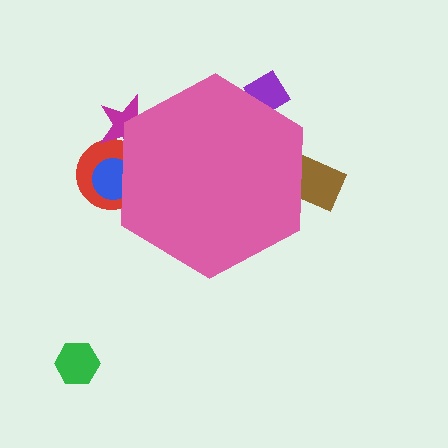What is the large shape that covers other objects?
A pink hexagon.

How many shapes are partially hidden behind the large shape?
5 shapes are partially hidden.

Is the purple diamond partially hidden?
Yes, the purple diamond is partially hidden behind the pink hexagon.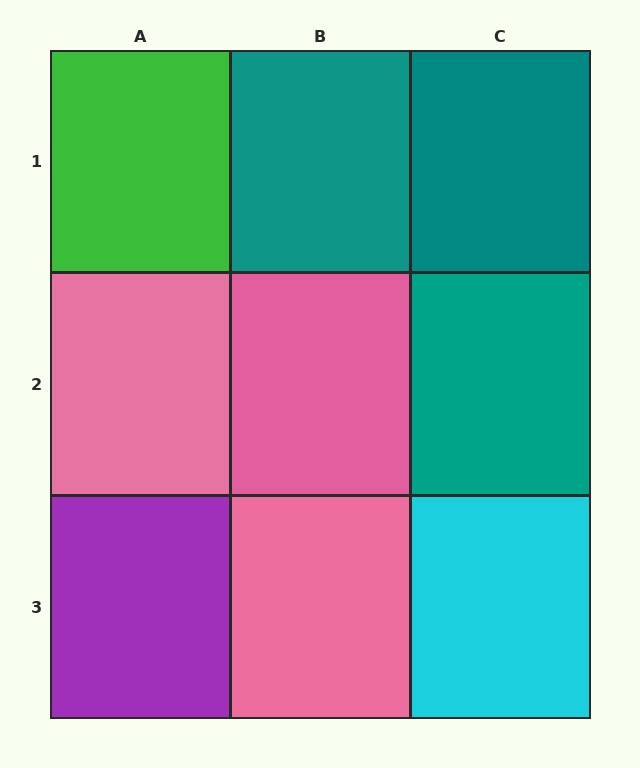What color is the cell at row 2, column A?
Pink.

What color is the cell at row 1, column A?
Green.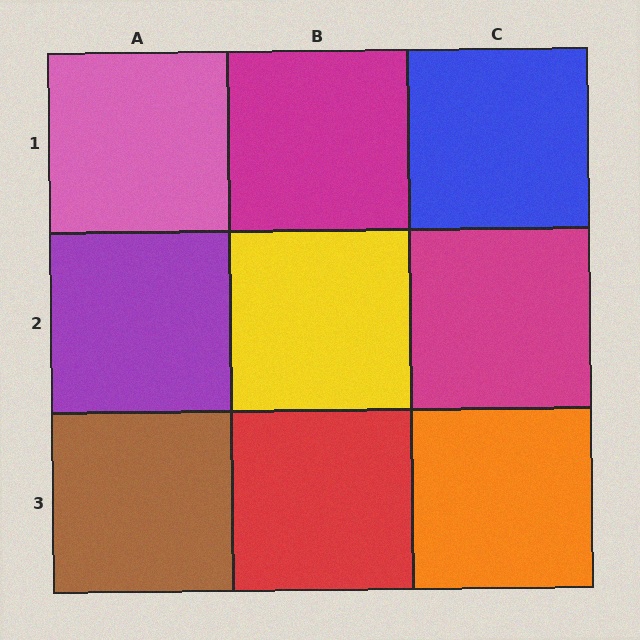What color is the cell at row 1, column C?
Blue.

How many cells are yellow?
1 cell is yellow.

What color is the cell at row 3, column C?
Orange.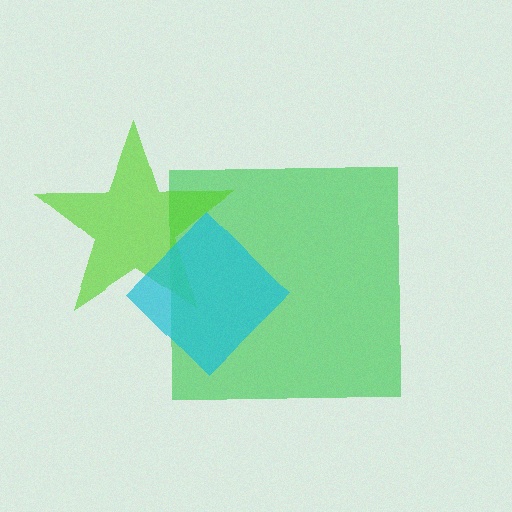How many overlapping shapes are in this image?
There are 3 overlapping shapes in the image.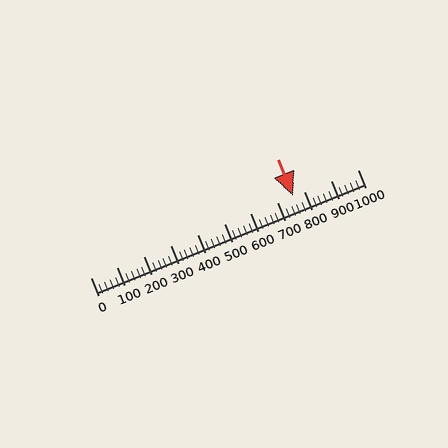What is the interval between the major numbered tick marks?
The major tick marks are spaced 100 units apart.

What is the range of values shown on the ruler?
The ruler shows values from 0 to 1000.